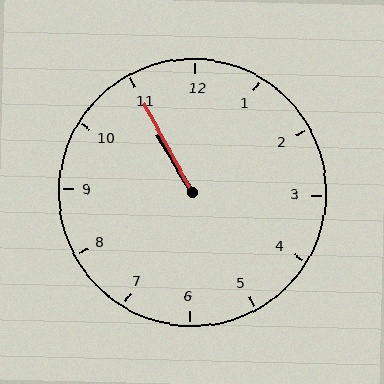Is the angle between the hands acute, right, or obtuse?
It is acute.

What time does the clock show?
10:55.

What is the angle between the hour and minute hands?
Approximately 2 degrees.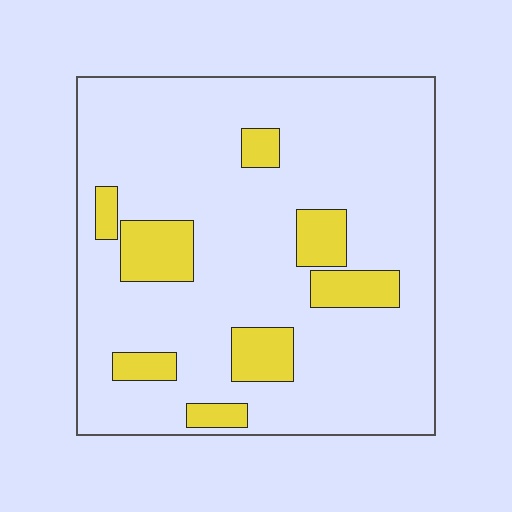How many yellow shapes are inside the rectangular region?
8.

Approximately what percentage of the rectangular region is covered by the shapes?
Approximately 15%.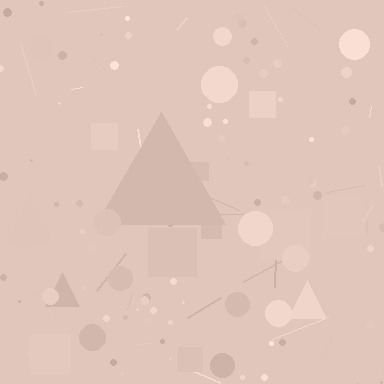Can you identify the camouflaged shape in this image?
The camouflaged shape is a triangle.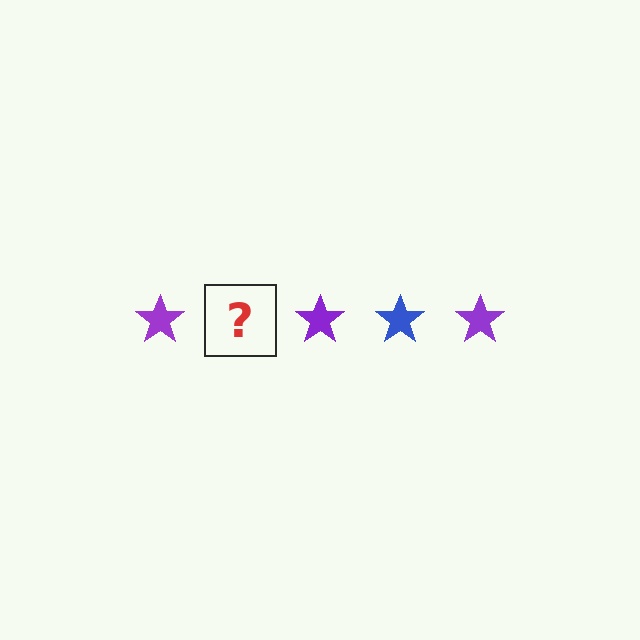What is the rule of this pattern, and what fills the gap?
The rule is that the pattern cycles through purple, blue stars. The gap should be filled with a blue star.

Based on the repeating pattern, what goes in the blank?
The blank should be a blue star.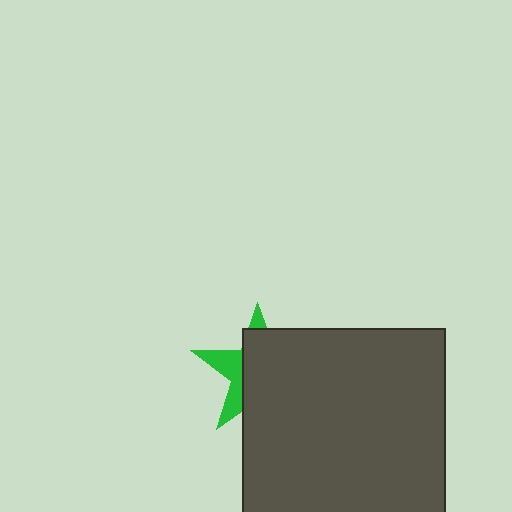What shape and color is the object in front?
The object in front is a dark gray square.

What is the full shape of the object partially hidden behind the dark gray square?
The partially hidden object is a green star.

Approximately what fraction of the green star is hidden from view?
Roughly 68% of the green star is hidden behind the dark gray square.